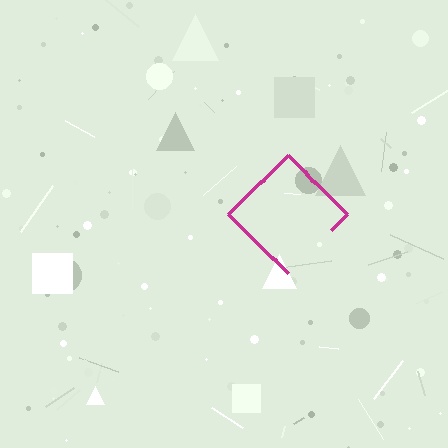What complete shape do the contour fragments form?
The contour fragments form a diamond.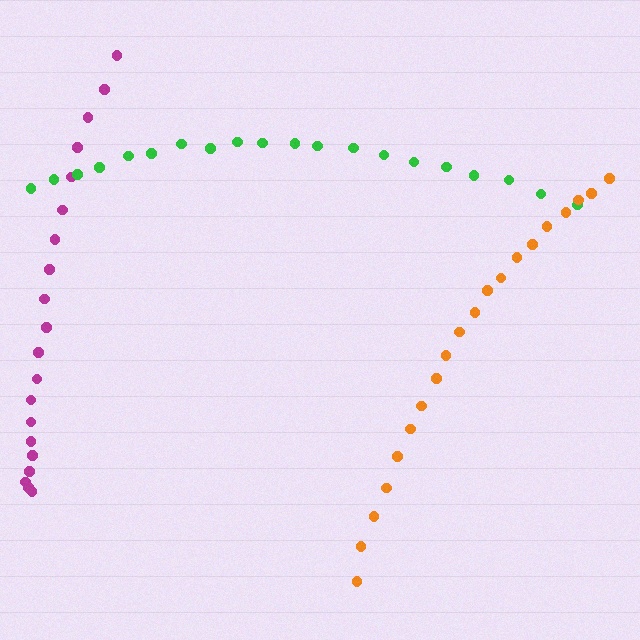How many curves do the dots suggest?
There are 3 distinct paths.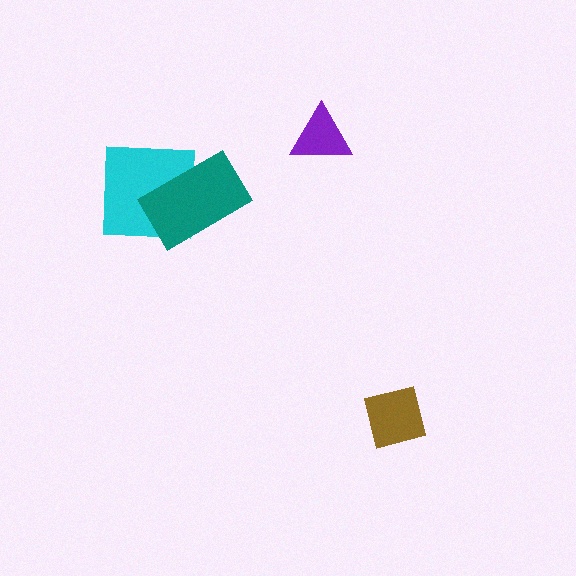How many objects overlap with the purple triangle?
0 objects overlap with the purple triangle.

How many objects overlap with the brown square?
0 objects overlap with the brown square.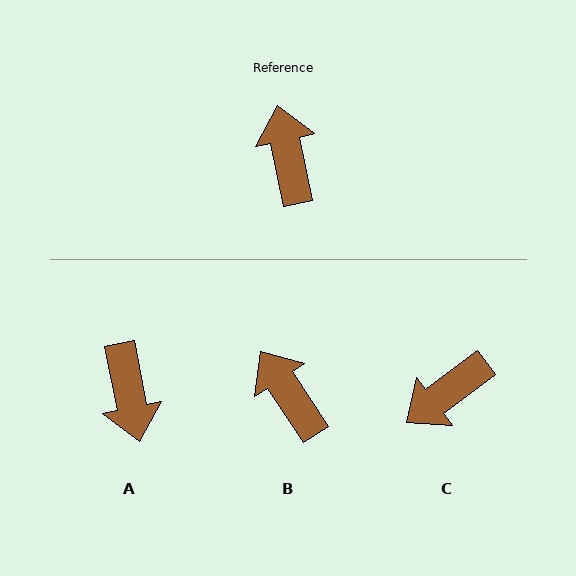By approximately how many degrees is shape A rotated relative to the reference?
Approximately 179 degrees counter-clockwise.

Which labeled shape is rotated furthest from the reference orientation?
A, about 179 degrees away.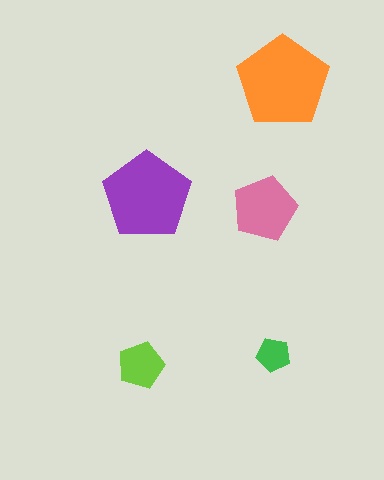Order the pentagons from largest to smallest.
the orange one, the purple one, the pink one, the lime one, the green one.